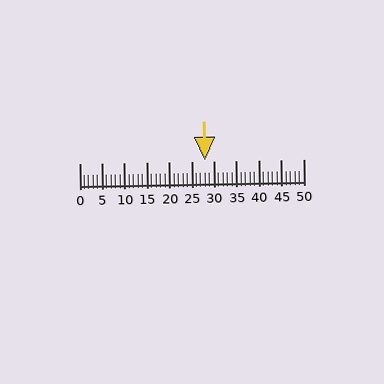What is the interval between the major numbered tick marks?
The major tick marks are spaced 5 units apart.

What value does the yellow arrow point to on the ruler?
The yellow arrow points to approximately 28.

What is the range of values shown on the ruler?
The ruler shows values from 0 to 50.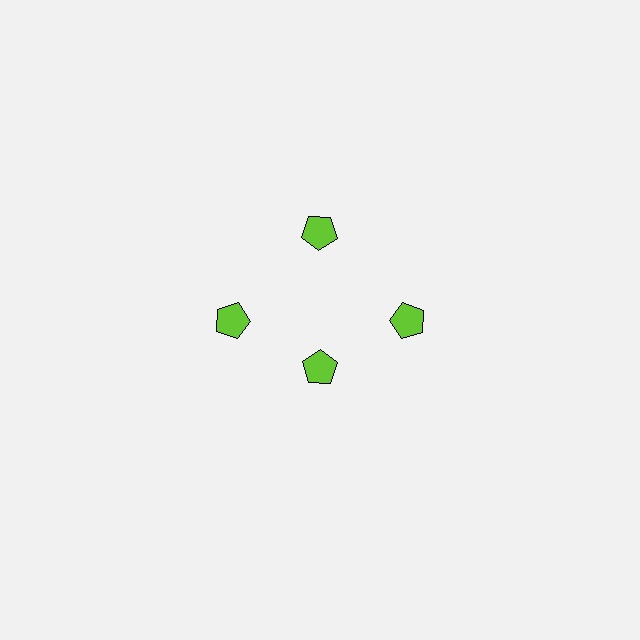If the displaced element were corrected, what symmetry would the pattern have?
It would have 4-fold rotational symmetry — the pattern would map onto itself every 90 degrees.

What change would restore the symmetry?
The symmetry would be restored by moving it outward, back onto the ring so that all 4 pentagons sit at equal angles and equal distance from the center.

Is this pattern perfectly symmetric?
No. The 4 lime pentagons are arranged in a ring, but one element near the 6 o'clock position is pulled inward toward the center, breaking the 4-fold rotational symmetry.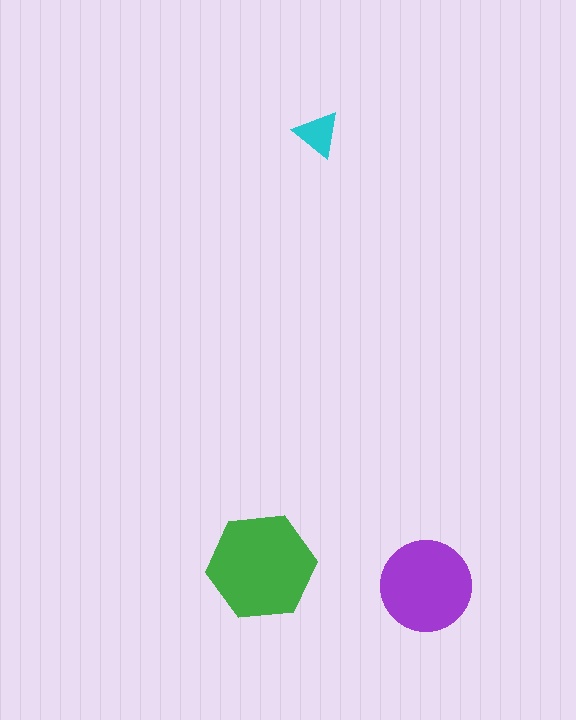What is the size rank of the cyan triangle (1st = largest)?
3rd.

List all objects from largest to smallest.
The green hexagon, the purple circle, the cyan triangle.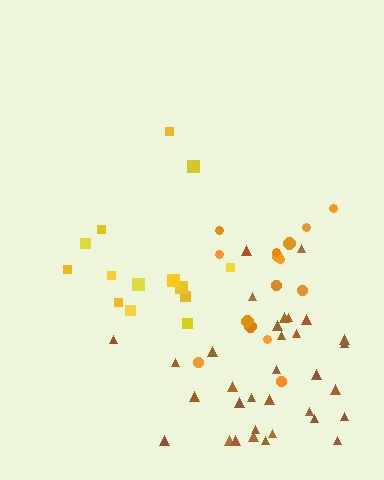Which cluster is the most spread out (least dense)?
Yellow.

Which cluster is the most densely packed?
Brown.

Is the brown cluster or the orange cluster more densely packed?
Brown.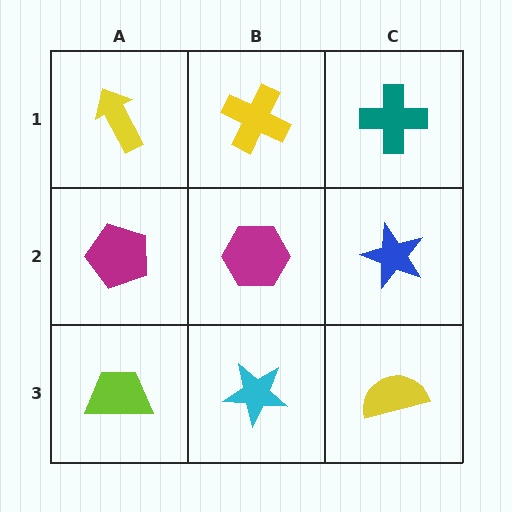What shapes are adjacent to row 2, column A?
A yellow arrow (row 1, column A), a lime trapezoid (row 3, column A), a magenta hexagon (row 2, column B).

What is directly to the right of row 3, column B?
A yellow semicircle.